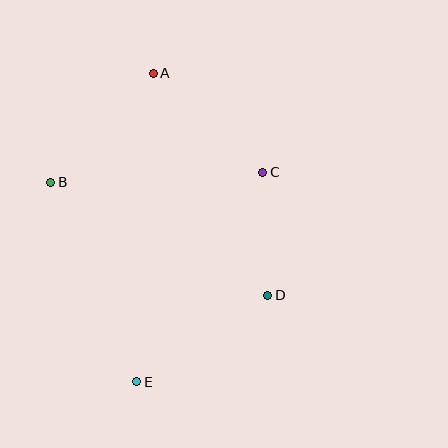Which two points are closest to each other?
Points C and D are closest to each other.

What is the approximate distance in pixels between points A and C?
The distance between A and C is approximately 148 pixels.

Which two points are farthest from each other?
Points A and E are farthest from each other.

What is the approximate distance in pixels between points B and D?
The distance between B and D is approximately 245 pixels.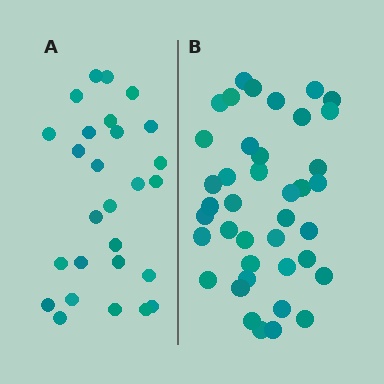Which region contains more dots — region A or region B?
Region B (the right region) has more dots.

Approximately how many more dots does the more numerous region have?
Region B has approximately 15 more dots than region A.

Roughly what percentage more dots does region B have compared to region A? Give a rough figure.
About 50% more.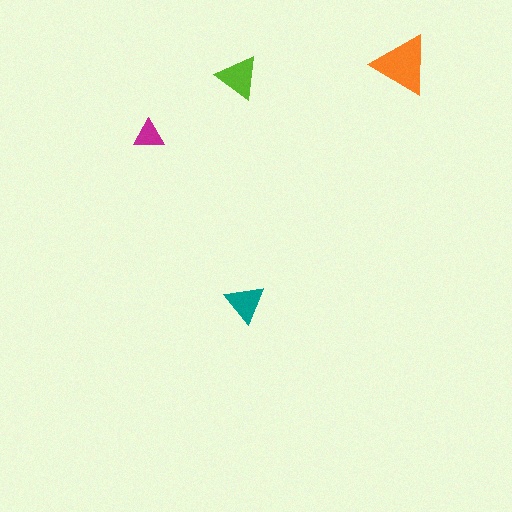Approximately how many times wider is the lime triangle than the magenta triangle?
About 1.5 times wider.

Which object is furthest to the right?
The orange triangle is rightmost.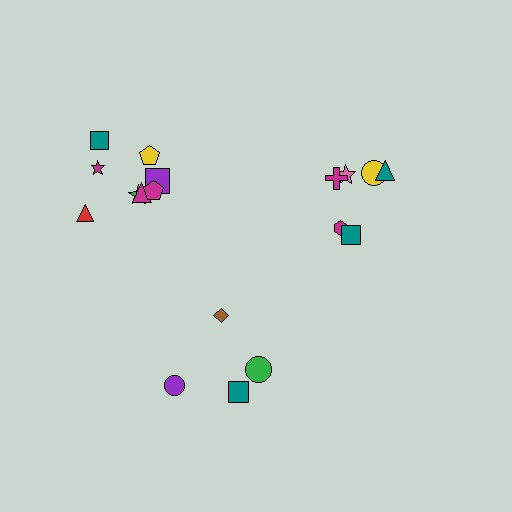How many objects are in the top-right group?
There are 6 objects.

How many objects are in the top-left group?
There are 8 objects.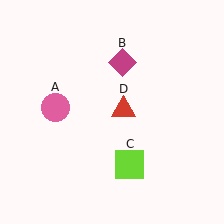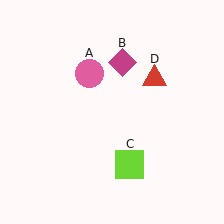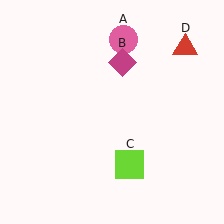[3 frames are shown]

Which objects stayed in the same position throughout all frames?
Magenta diamond (object B) and lime square (object C) remained stationary.